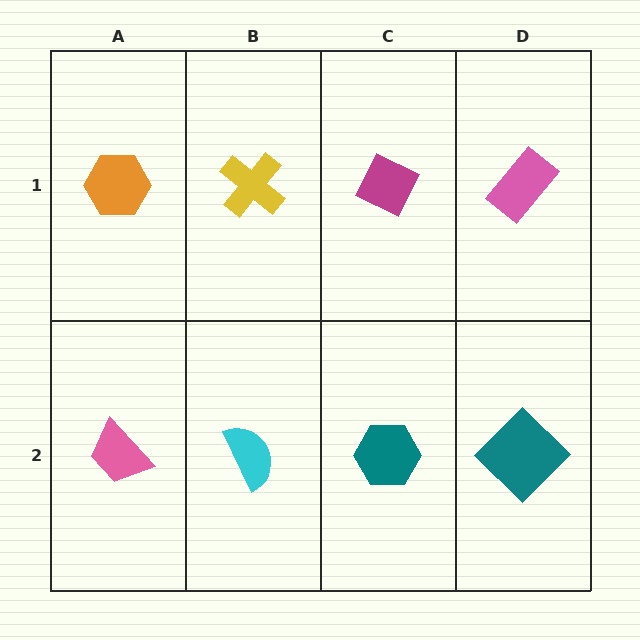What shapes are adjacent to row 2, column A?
An orange hexagon (row 1, column A), a cyan semicircle (row 2, column B).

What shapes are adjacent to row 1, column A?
A pink trapezoid (row 2, column A), a yellow cross (row 1, column B).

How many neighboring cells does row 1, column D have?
2.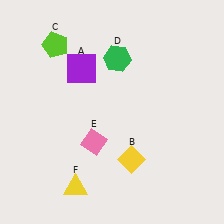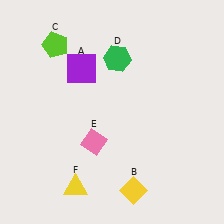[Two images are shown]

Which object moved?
The yellow diamond (B) moved down.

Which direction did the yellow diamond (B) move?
The yellow diamond (B) moved down.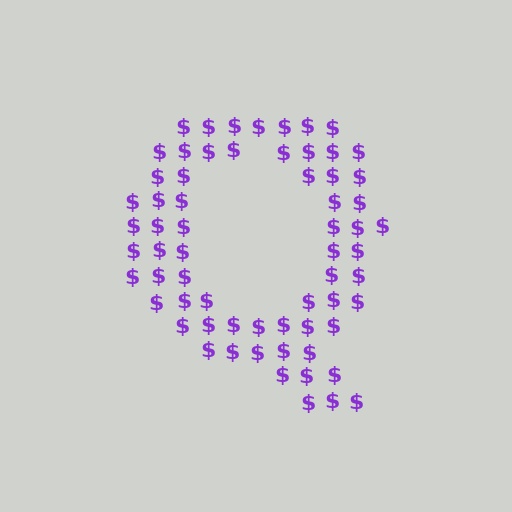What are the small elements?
The small elements are dollar signs.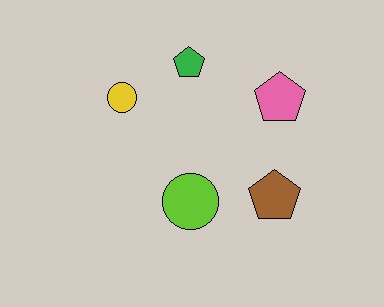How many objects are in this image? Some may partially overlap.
There are 5 objects.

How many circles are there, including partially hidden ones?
There are 2 circles.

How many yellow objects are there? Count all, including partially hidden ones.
There is 1 yellow object.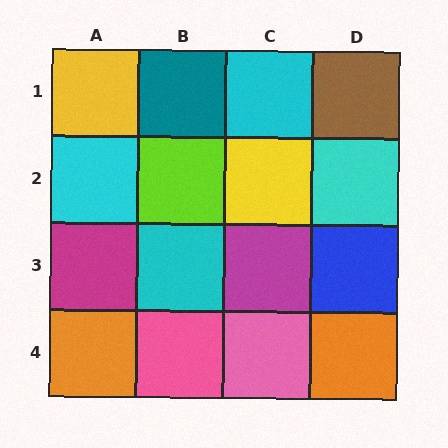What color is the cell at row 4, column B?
Pink.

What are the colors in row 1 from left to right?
Yellow, teal, cyan, brown.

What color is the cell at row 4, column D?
Orange.